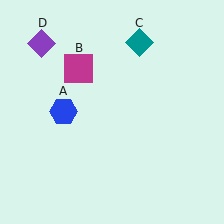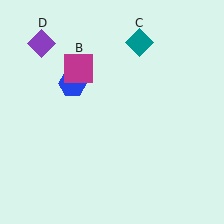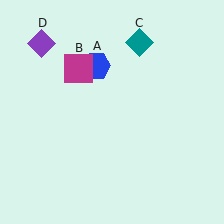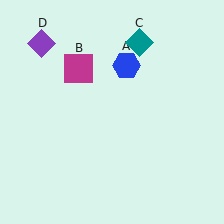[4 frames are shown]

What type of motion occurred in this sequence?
The blue hexagon (object A) rotated clockwise around the center of the scene.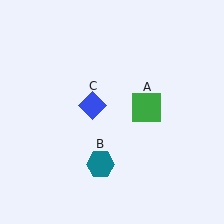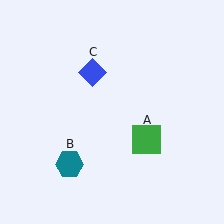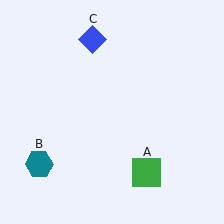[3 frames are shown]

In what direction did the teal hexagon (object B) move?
The teal hexagon (object B) moved left.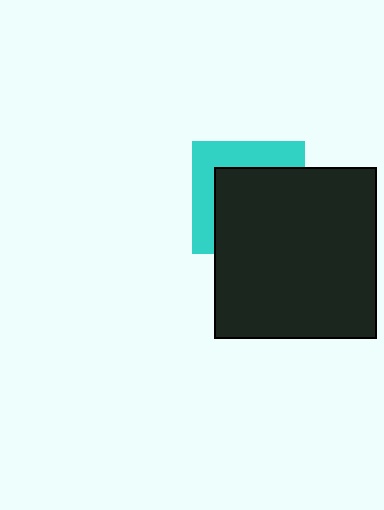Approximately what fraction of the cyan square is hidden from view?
Roughly 62% of the cyan square is hidden behind the black rectangle.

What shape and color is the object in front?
The object in front is a black rectangle.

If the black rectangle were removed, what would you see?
You would see the complete cyan square.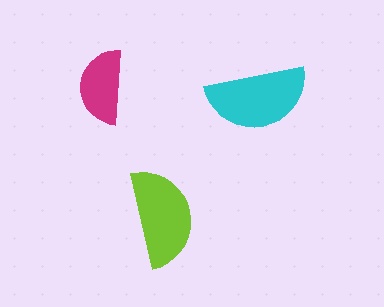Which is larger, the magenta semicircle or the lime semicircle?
The lime one.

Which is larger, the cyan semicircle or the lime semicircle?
The cyan one.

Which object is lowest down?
The lime semicircle is bottommost.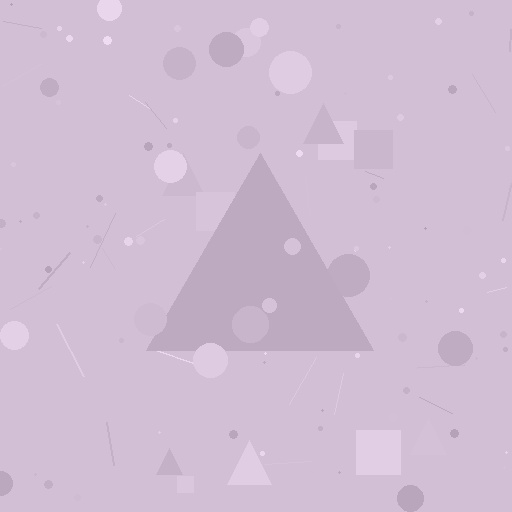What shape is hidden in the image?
A triangle is hidden in the image.